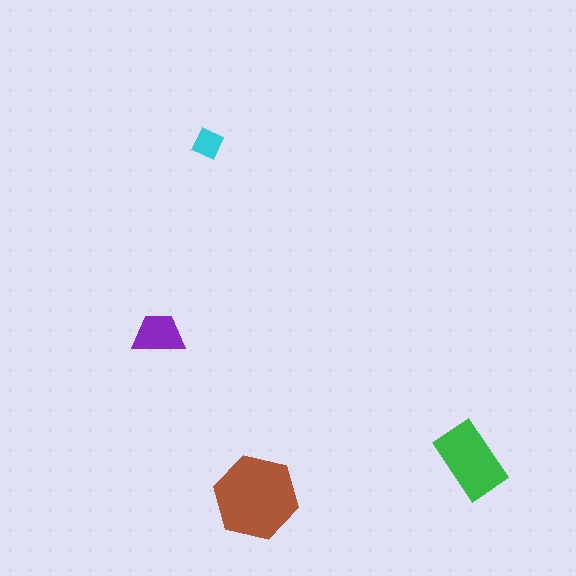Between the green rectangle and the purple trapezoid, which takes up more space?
The green rectangle.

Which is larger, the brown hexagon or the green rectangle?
The brown hexagon.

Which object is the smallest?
The cyan diamond.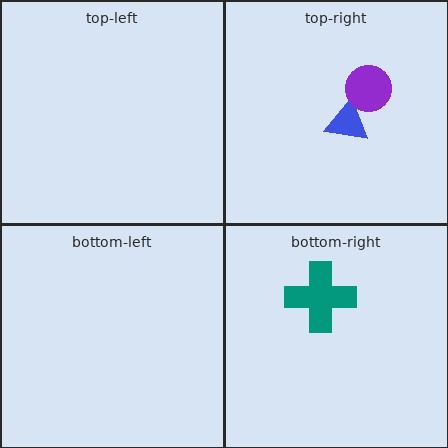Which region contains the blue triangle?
The top-right region.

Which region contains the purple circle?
The top-right region.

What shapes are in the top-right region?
The blue triangle, the purple circle.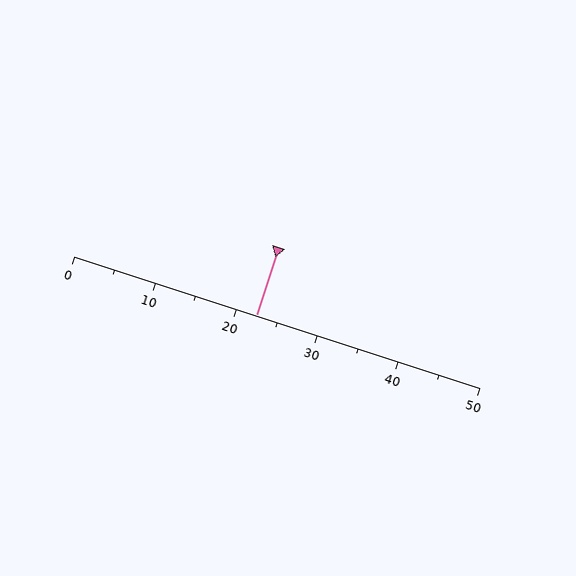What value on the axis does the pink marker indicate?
The marker indicates approximately 22.5.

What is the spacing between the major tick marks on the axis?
The major ticks are spaced 10 apart.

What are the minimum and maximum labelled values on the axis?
The axis runs from 0 to 50.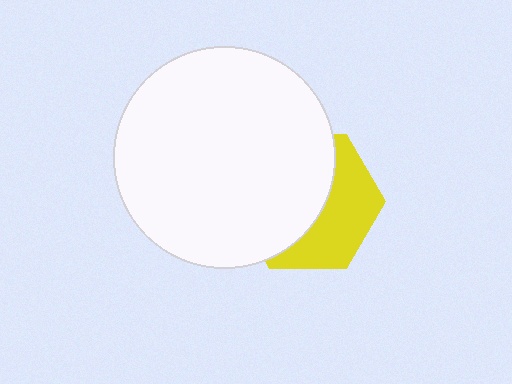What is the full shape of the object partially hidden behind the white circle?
The partially hidden object is a yellow hexagon.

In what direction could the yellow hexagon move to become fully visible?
The yellow hexagon could move right. That would shift it out from behind the white circle entirely.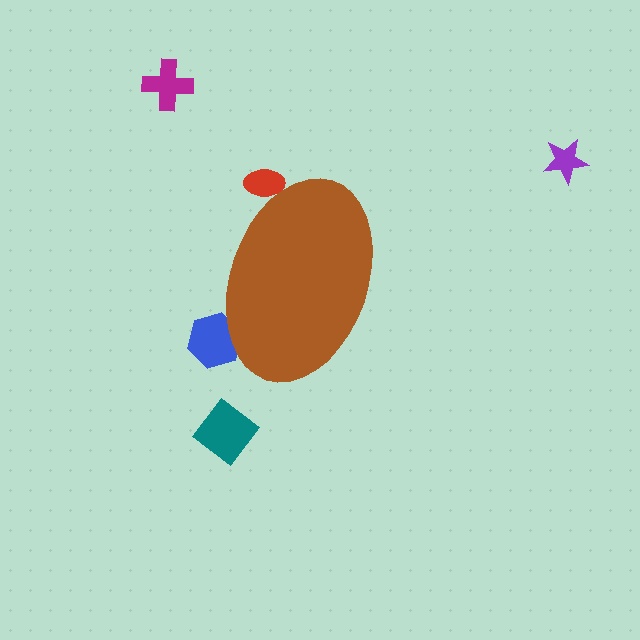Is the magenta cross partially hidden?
No, the magenta cross is fully visible.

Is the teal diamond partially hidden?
No, the teal diamond is fully visible.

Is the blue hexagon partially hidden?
Yes, the blue hexagon is partially hidden behind the brown ellipse.